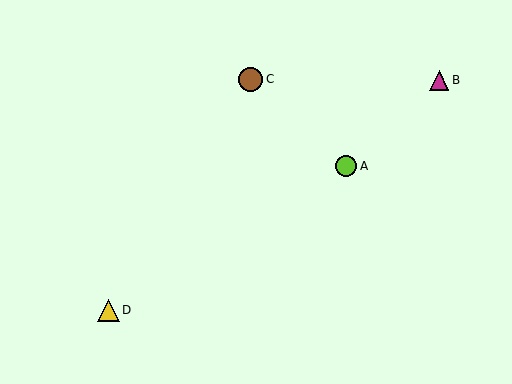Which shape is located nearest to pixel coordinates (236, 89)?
The brown circle (labeled C) at (251, 79) is nearest to that location.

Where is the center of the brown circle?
The center of the brown circle is at (251, 79).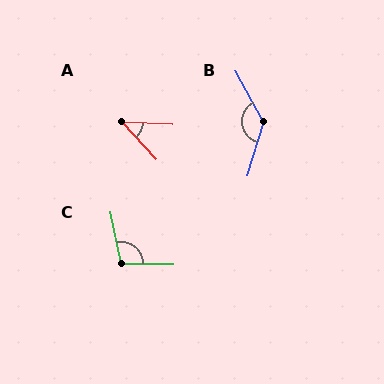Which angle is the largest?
B, at approximately 135 degrees.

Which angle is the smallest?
A, at approximately 44 degrees.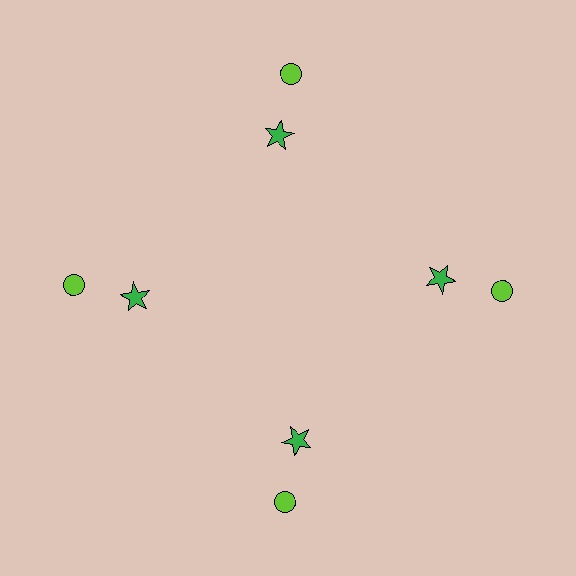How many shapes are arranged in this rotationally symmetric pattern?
There are 8 shapes, arranged in 4 groups of 2.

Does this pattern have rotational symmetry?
Yes, this pattern has 4-fold rotational symmetry. It looks the same after rotating 90 degrees around the center.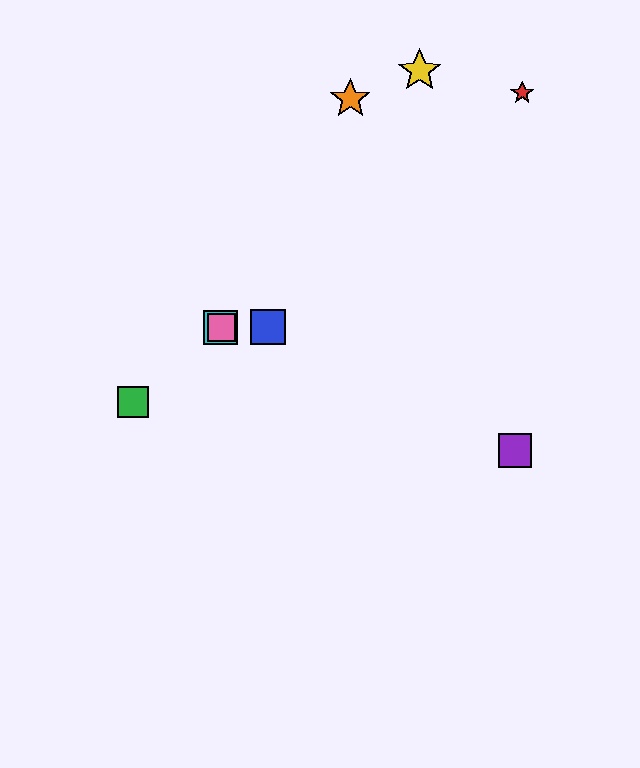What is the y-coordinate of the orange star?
The orange star is at y≈99.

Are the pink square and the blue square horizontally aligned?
Yes, both are at y≈327.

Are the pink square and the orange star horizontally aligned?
No, the pink square is at y≈327 and the orange star is at y≈99.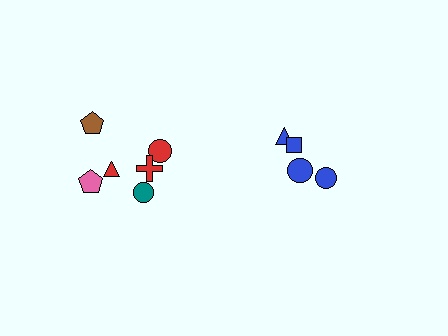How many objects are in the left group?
There are 6 objects.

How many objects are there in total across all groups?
There are 10 objects.